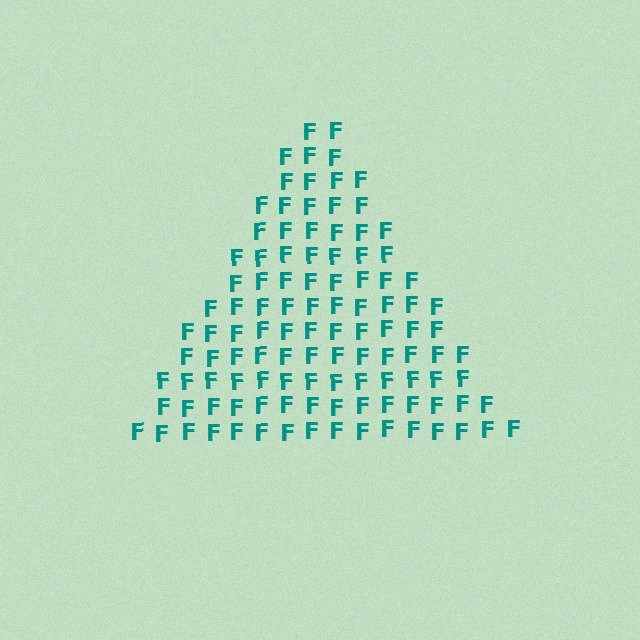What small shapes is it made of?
It is made of small letter F's.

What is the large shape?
The large shape is a triangle.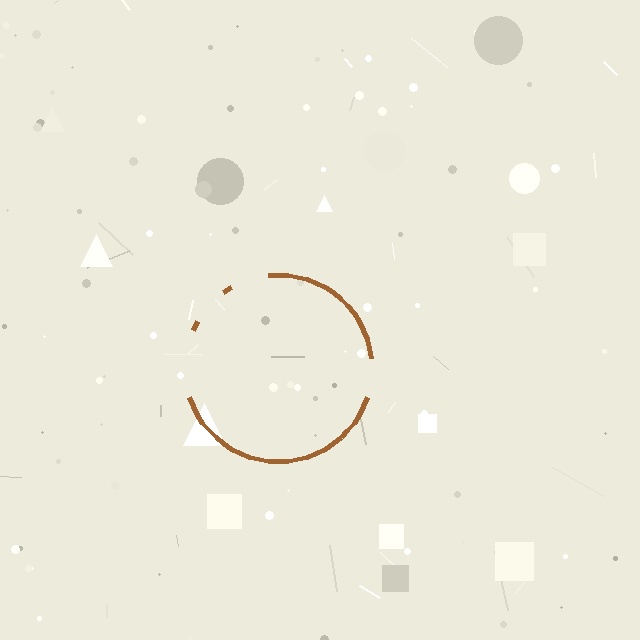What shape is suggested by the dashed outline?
The dashed outline suggests a circle.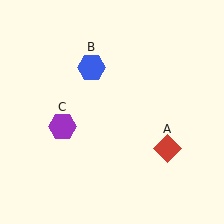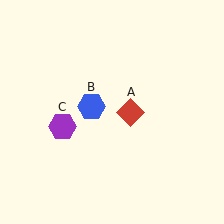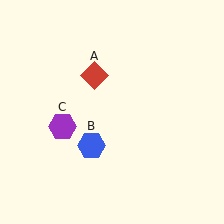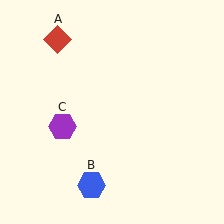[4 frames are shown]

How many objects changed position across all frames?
2 objects changed position: red diamond (object A), blue hexagon (object B).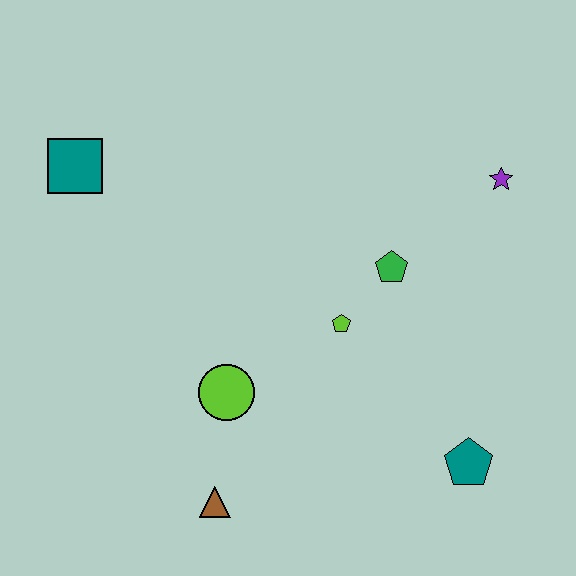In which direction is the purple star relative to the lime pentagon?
The purple star is to the right of the lime pentagon.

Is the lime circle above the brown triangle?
Yes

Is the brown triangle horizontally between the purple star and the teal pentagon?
No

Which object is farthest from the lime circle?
The purple star is farthest from the lime circle.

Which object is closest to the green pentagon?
The lime pentagon is closest to the green pentagon.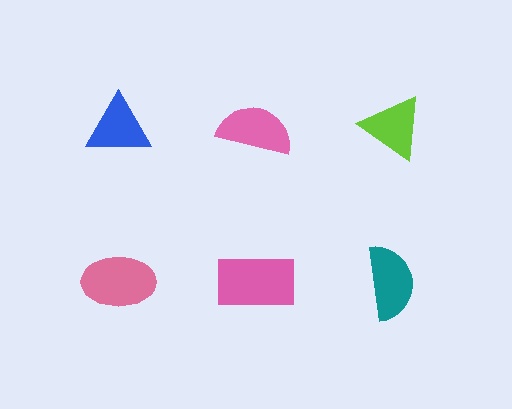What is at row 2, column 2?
A pink rectangle.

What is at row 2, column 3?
A teal semicircle.